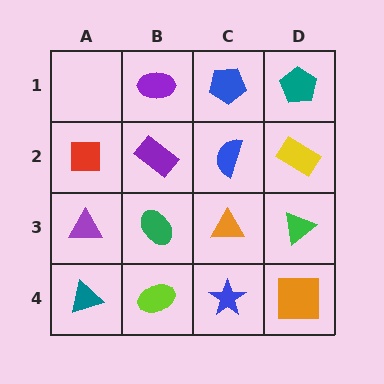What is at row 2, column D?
A yellow rectangle.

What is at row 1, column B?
A purple ellipse.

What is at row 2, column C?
A blue semicircle.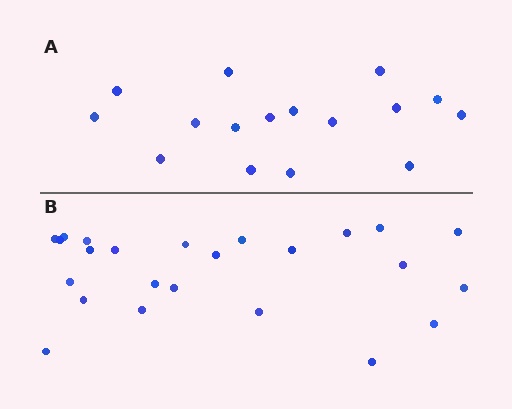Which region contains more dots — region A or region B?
Region B (the bottom region) has more dots.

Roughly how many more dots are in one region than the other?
Region B has roughly 8 or so more dots than region A.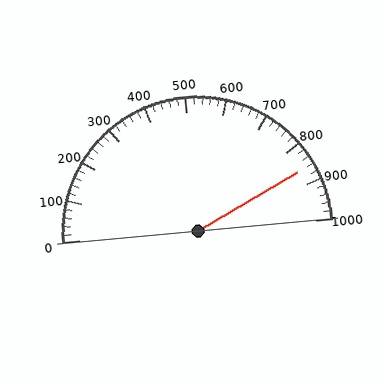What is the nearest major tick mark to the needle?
The nearest major tick mark is 900.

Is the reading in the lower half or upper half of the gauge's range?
The reading is in the upper half of the range (0 to 1000).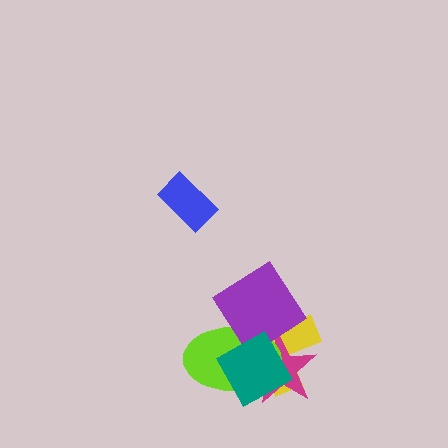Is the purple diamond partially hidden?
Yes, it is partially covered by another shape.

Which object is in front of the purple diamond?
The teal diamond is in front of the purple diamond.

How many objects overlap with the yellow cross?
4 objects overlap with the yellow cross.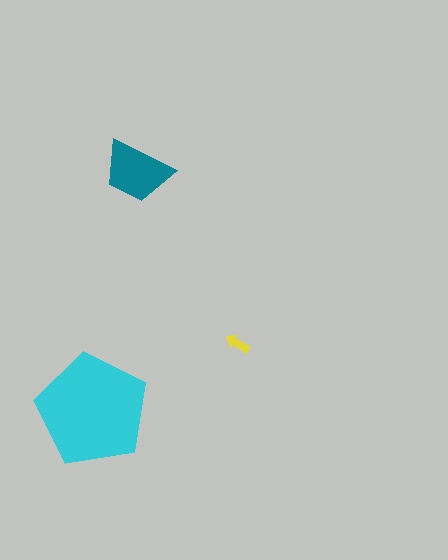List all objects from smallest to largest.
The yellow arrow, the teal trapezoid, the cyan pentagon.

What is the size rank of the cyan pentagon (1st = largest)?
1st.